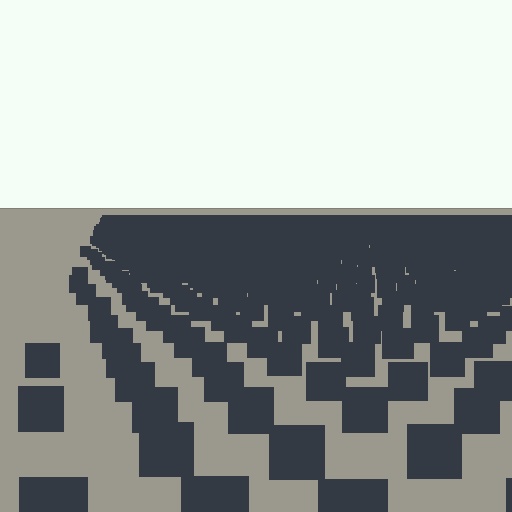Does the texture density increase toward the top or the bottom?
Density increases toward the top.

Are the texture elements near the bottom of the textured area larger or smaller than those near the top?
Larger. Near the bottom, elements are closer to the viewer and appear at a bigger on-screen size.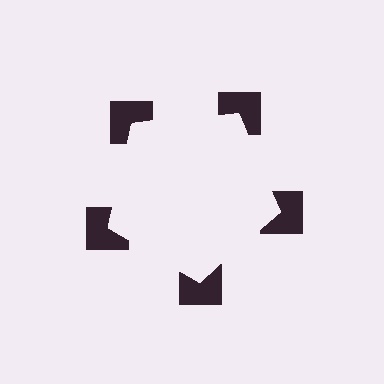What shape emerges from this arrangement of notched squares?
An illusory pentagon — its edges are inferred from the aligned wedge cuts in the notched squares, not physically drawn.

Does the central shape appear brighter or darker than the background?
It typically appears slightly brighter than the background, even though no actual brightness change is drawn.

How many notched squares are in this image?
There are 5 — one at each vertex of the illusory pentagon.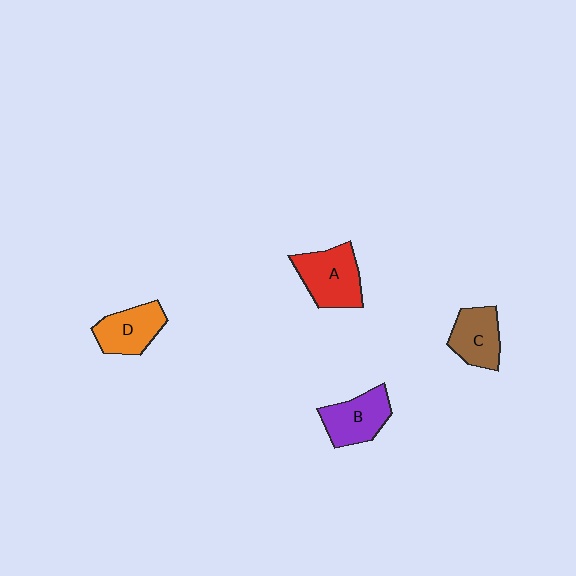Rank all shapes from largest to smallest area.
From largest to smallest: A (red), B (purple), D (orange), C (brown).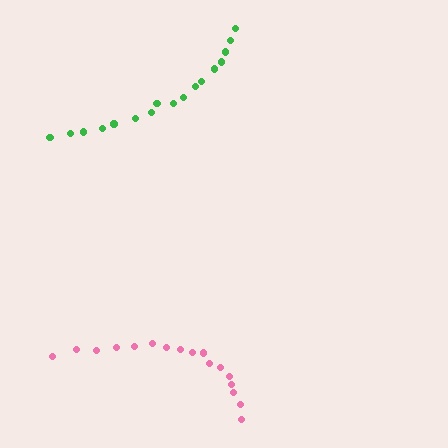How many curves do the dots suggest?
There are 2 distinct paths.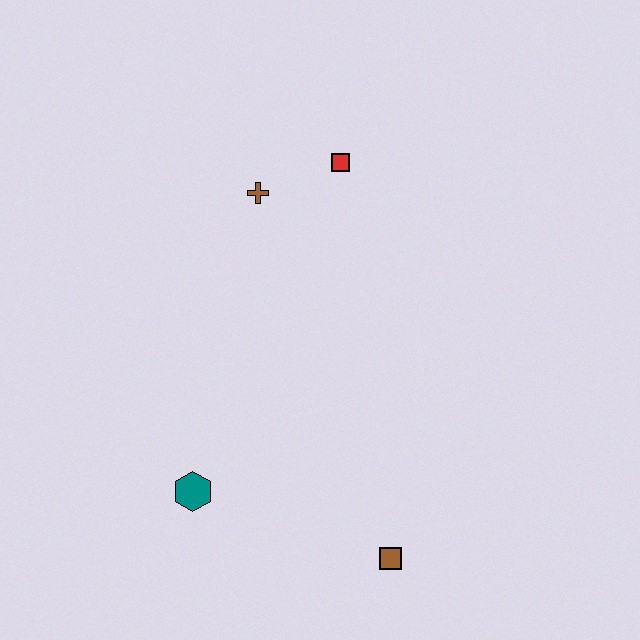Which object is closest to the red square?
The brown cross is closest to the red square.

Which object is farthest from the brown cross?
The brown square is farthest from the brown cross.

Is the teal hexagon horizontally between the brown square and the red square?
No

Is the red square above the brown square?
Yes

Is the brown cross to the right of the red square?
No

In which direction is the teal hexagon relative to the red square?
The teal hexagon is below the red square.